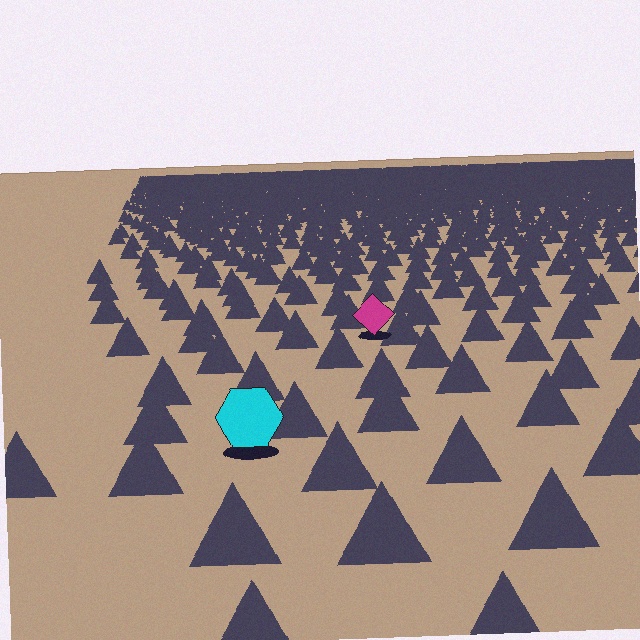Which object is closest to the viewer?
The cyan hexagon is closest. The texture marks near it are larger and more spread out.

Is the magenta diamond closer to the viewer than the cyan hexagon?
No. The cyan hexagon is closer — you can tell from the texture gradient: the ground texture is coarser near it.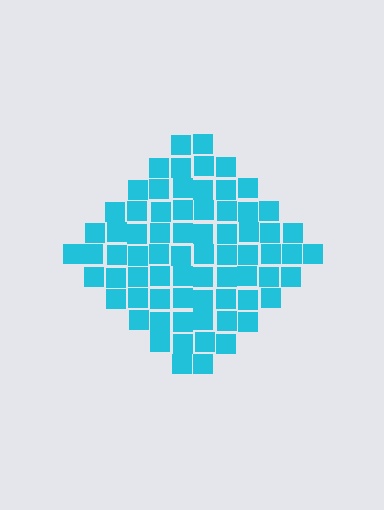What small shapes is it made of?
It is made of small squares.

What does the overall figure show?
The overall figure shows a diamond.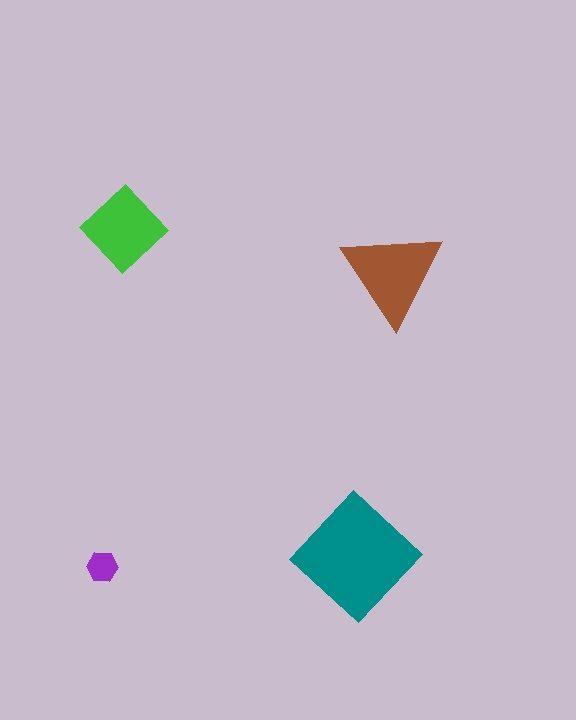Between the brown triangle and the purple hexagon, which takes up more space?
The brown triangle.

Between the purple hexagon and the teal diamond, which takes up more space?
The teal diamond.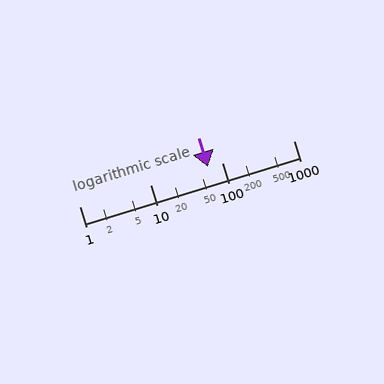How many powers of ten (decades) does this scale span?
The scale spans 3 decades, from 1 to 1000.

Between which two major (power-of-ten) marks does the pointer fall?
The pointer is between 10 and 100.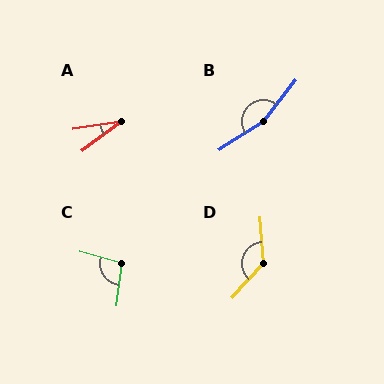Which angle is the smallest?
A, at approximately 28 degrees.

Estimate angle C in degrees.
Approximately 98 degrees.